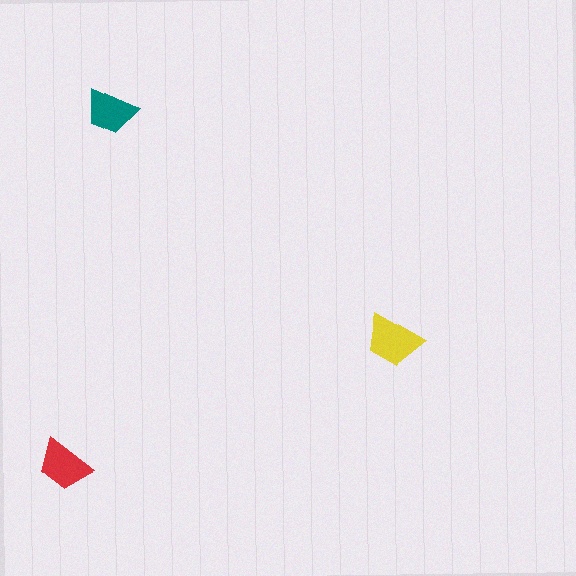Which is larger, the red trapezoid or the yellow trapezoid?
The yellow one.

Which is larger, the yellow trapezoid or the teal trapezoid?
The yellow one.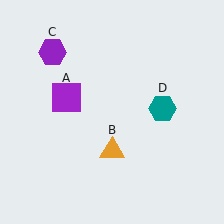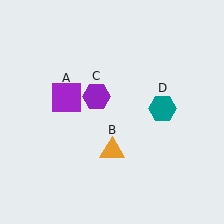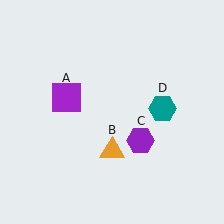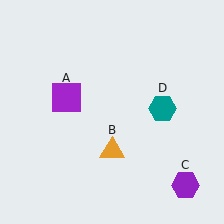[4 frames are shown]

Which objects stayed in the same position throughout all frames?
Purple square (object A) and orange triangle (object B) and teal hexagon (object D) remained stationary.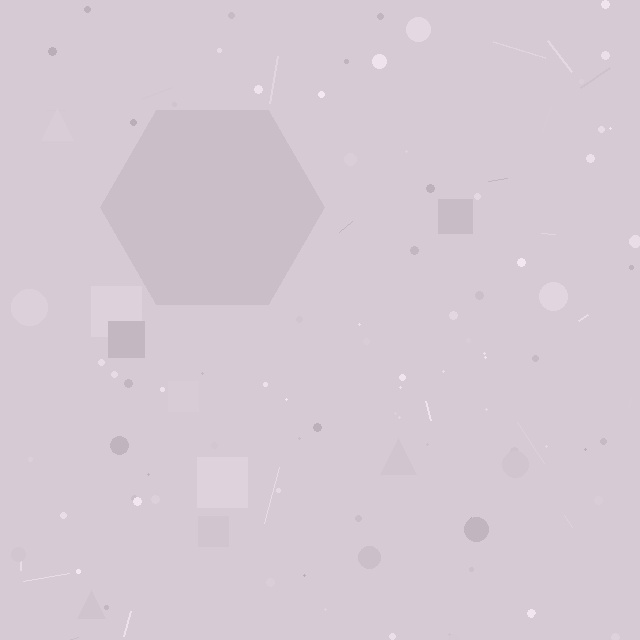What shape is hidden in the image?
A hexagon is hidden in the image.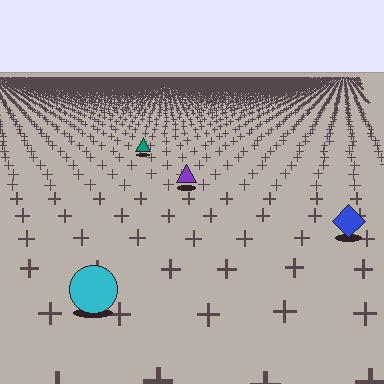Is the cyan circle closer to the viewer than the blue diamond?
Yes. The cyan circle is closer — you can tell from the texture gradient: the ground texture is coarser near it.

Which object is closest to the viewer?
The cyan circle is closest. The texture marks near it are larger and more spread out.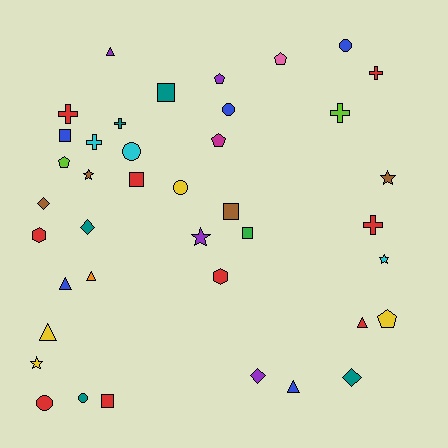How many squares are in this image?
There are 6 squares.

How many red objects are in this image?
There are 9 red objects.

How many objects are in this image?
There are 40 objects.